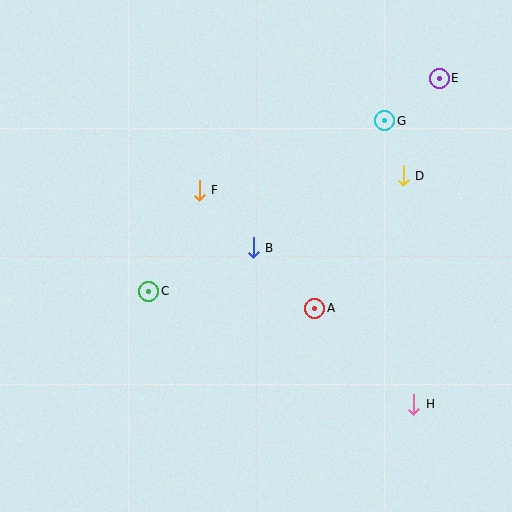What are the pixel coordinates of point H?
Point H is at (414, 404).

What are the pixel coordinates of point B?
Point B is at (253, 248).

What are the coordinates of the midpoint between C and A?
The midpoint between C and A is at (232, 300).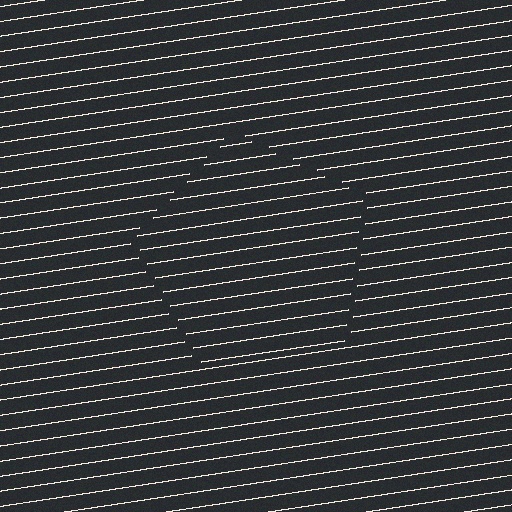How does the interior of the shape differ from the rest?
The interior of the shape contains the same grating, shifted by half a period — the contour is defined by the phase discontinuity where line-ends from the inner and outer gratings abut.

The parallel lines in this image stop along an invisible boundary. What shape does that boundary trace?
An illusory pentagon. The interior of the shape contains the same grating, shifted by half a period — the contour is defined by the phase discontinuity where line-ends from the inner and outer gratings abut.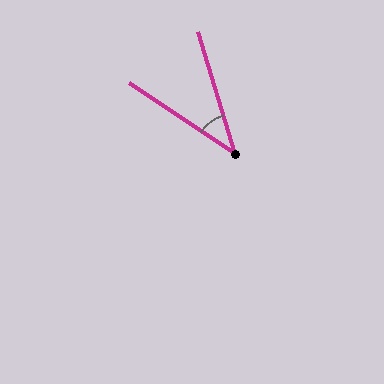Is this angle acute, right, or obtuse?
It is acute.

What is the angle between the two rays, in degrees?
Approximately 40 degrees.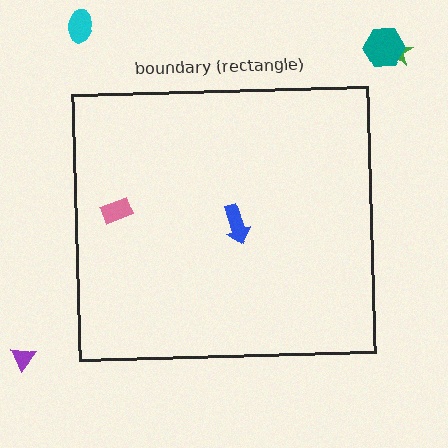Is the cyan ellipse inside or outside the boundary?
Outside.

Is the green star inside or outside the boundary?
Outside.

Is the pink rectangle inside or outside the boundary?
Inside.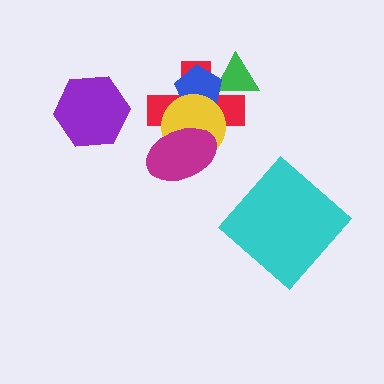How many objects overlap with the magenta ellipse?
2 objects overlap with the magenta ellipse.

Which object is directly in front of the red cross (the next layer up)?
The blue pentagon is directly in front of the red cross.